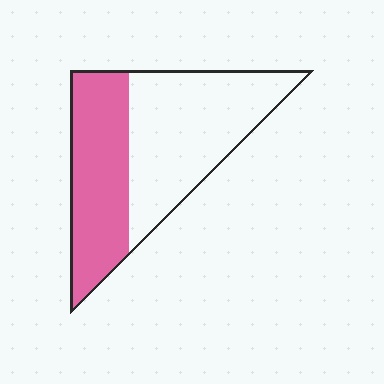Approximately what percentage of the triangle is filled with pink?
Approximately 40%.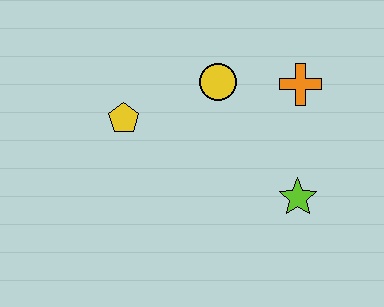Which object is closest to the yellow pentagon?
The yellow circle is closest to the yellow pentagon.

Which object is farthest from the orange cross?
The yellow pentagon is farthest from the orange cross.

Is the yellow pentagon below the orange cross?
Yes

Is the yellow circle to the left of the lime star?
Yes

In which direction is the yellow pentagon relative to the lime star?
The yellow pentagon is to the left of the lime star.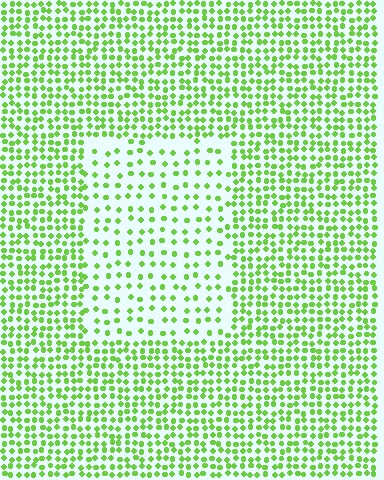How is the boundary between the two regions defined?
The boundary is defined by a change in element density (approximately 2.1x ratio). All elements are the same color, size, and shape.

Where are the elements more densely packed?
The elements are more densely packed outside the rectangle boundary.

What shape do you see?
I see a rectangle.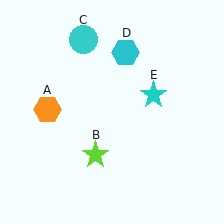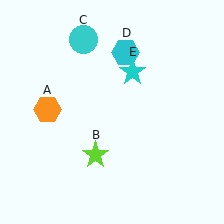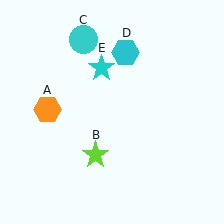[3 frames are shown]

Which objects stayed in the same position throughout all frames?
Orange hexagon (object A) and lime star (object B) and cyan circle (object C) and cyan hexagon (object D) remained stationary.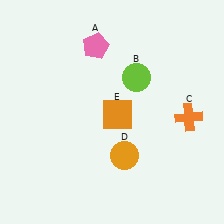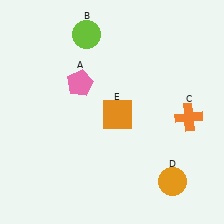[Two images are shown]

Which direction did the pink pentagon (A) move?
The pink pentagon (A) moved down.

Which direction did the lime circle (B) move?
The lime circle (B) moved left.